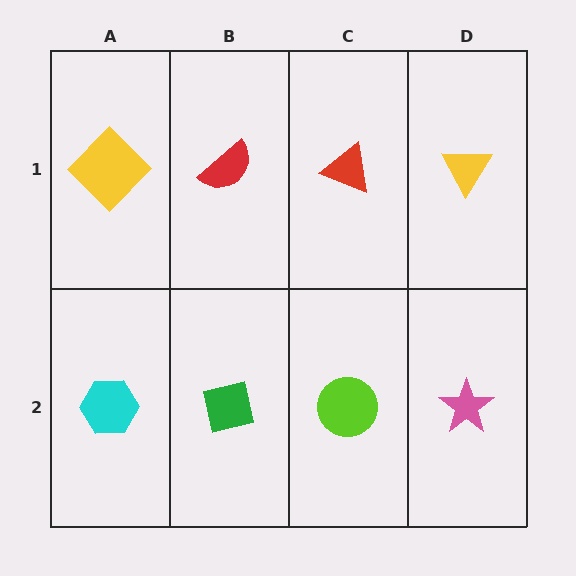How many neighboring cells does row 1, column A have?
2.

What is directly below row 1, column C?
A lime circle.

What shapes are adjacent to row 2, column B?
A red semicircle (row 1, column B), a cyan hexagon (row 2, column A), a lime circle (row 2, column C).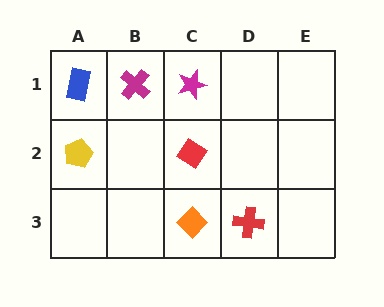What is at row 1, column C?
A magenta star.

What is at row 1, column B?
A magenta cross.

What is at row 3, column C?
An orange diamond.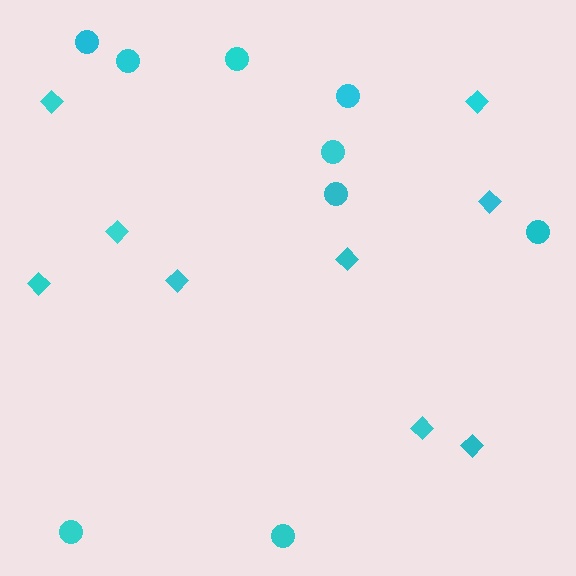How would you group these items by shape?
There are 2 groups: one group of circles (9) and one group of diamonds (9).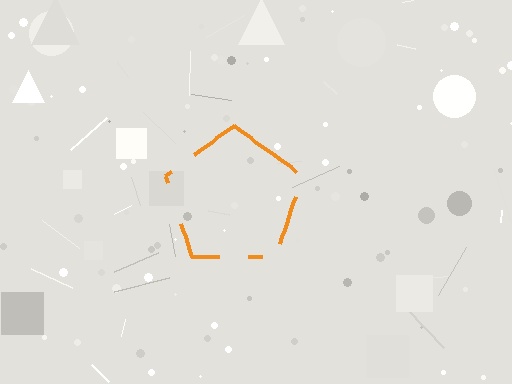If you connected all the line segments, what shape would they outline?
They would outline a pentagon.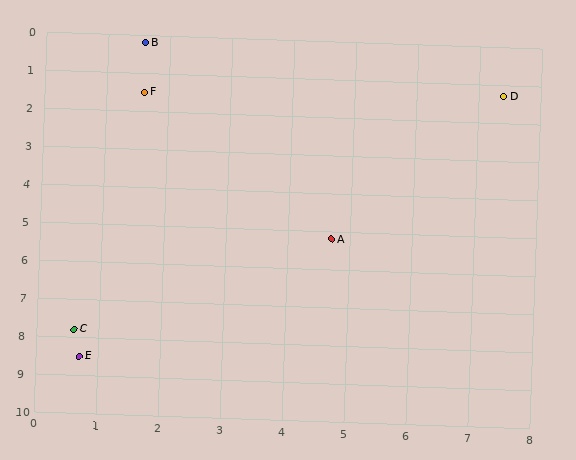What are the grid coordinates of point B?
Point B is at approximately (1.6, 0.2).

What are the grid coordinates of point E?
Point E is at approximately (0.7, 8.5).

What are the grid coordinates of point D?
Point D is at approximately (7.4, 1.3).